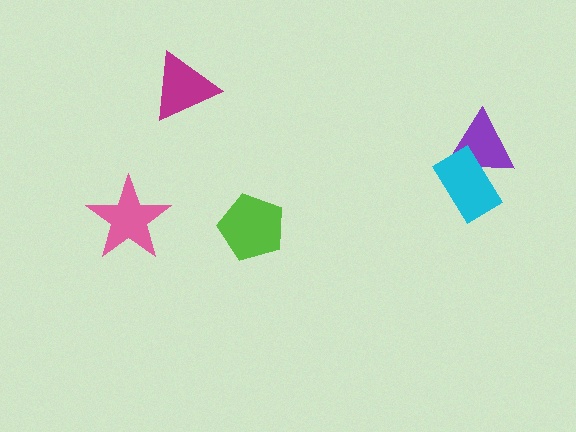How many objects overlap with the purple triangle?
1 object overlaps with the purple triangle.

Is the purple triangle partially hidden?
Yes, it is partially covered by another shape.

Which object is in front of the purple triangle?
The cyan rectangle is in front of the purple triangle.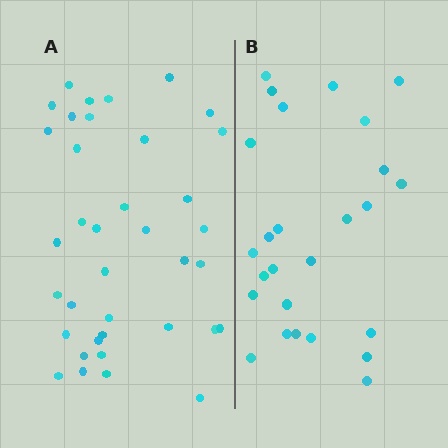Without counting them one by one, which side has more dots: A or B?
Region A (the left region) has more dots.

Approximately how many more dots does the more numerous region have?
Region A has roughly 12 or so more dots than region B.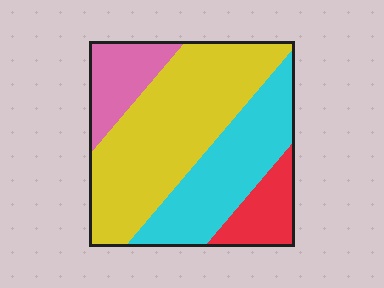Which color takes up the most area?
Yellow, at roughly 45%.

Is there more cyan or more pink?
Cyan.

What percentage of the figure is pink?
Pink takes up about one eighth (1/8) of the figure.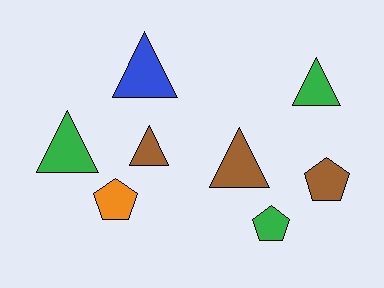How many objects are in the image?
There are 8 objects.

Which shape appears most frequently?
Triangle, with 5 objects.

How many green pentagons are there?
There is 1 green pentagon.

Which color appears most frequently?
Brown, with 3 objects.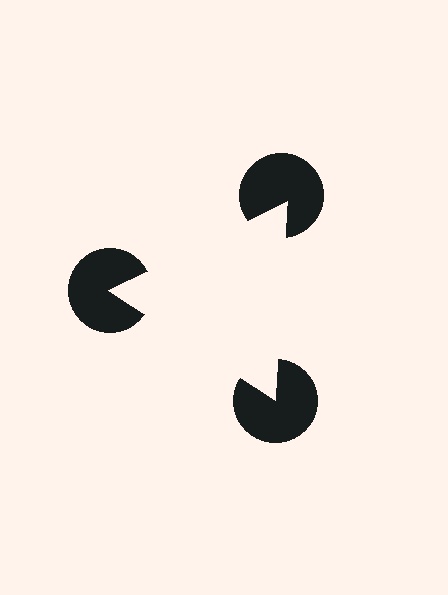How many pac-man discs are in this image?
There are 3 — one at each vertex of the illusory triangle.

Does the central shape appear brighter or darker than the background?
It typically appears slightly brighter than the background, even though no actual brightness change is drawn.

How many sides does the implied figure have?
3 sides.